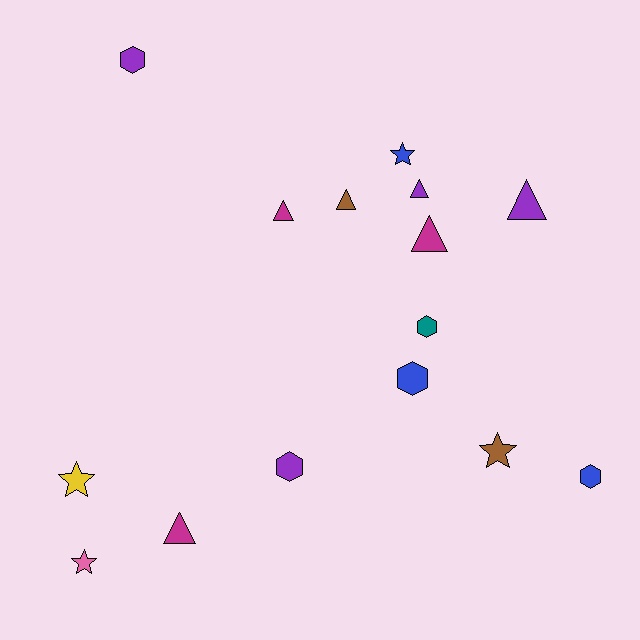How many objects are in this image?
There are 15 objects.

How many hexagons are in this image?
There are 5 hexagons.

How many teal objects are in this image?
There is 1 teal object.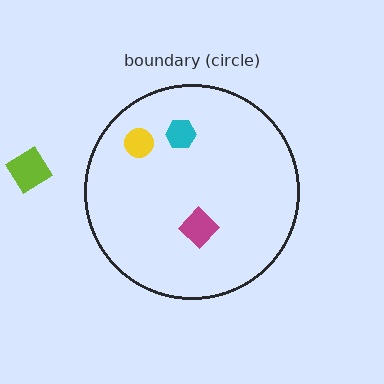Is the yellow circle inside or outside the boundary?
Inside.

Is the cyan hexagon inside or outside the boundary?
Inside.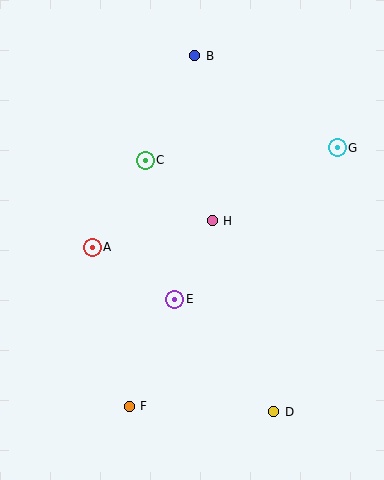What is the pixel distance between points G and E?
The distance between G and E is 222 pixels.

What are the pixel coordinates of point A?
Point A is at (92, 247).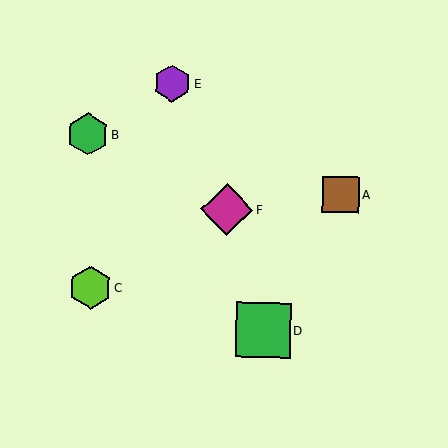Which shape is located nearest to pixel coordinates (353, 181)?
The brown square (labeled A) at (341, 194) is nearest to that location.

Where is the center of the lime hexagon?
The center of the lime hexagon is at (90, 288).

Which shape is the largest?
The green square (labeled D) is the largest.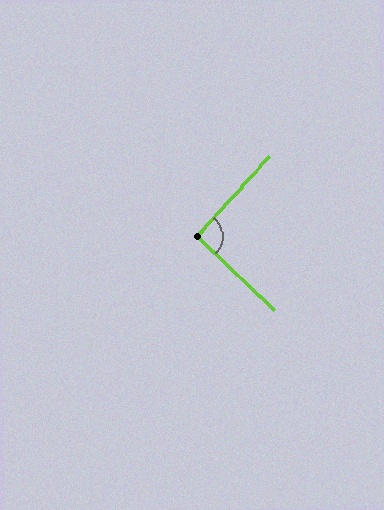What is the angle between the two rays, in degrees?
Approximately 92 degrees.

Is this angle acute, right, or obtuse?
It is approximately a right angle.